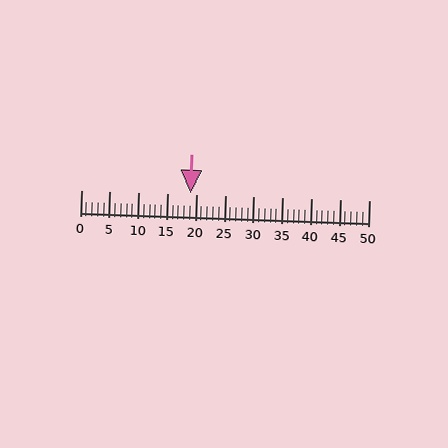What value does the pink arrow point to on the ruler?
The pink arrow points to approximately 19.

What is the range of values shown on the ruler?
The ruler shows values from 0 to 50.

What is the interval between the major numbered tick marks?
The major tick marks are spaced 5 units apart.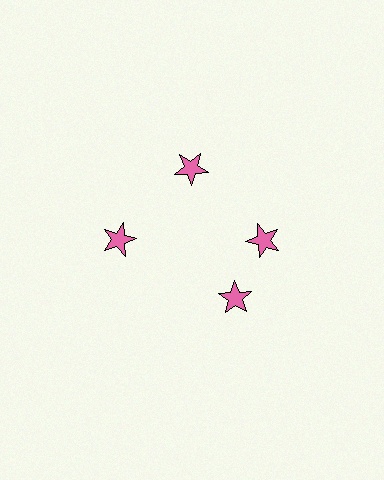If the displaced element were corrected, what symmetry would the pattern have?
It would have 4-fold rotational symmetry — the pattern would map onto itself every 90 degrees.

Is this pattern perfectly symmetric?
No. The 4 pink stars are arranged in a ring, but one element near the 6 o'clock position is rotated out of alignment along the ring, breaking the 4-fold rotational symmetry.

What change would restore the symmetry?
The symmetry would be restored by rotating it back into even spacing with its neighbors so that all 4 stars sit at equal angles and equal distance from the center.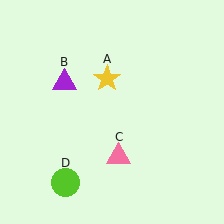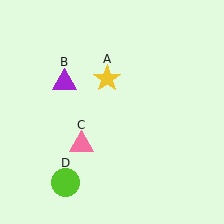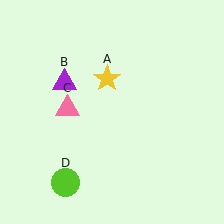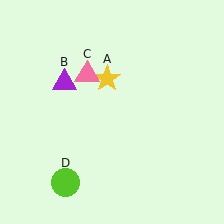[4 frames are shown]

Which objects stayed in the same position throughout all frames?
Yellow star (object A) and purple triangle (object B) and lime circle (object D) remained stationary.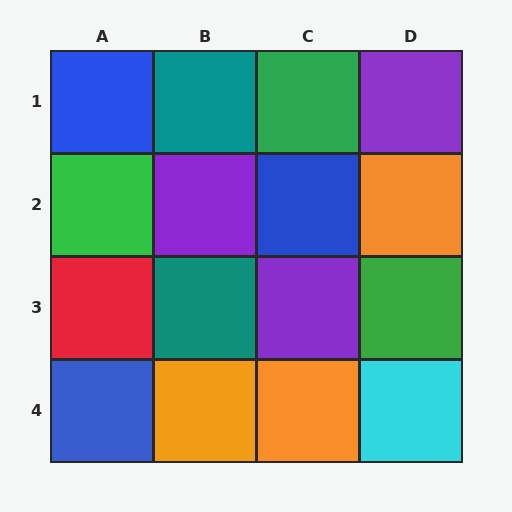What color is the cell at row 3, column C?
Purple.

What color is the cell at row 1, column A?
Blue.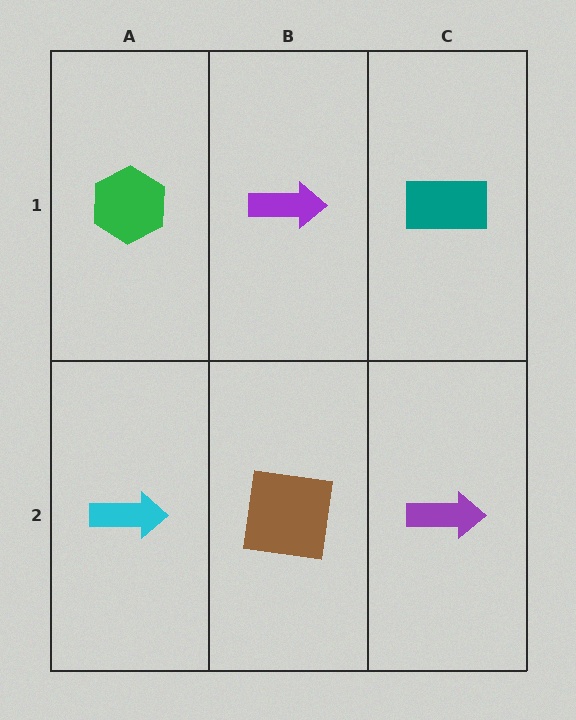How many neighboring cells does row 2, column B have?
3.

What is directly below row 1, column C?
A purple arrow.